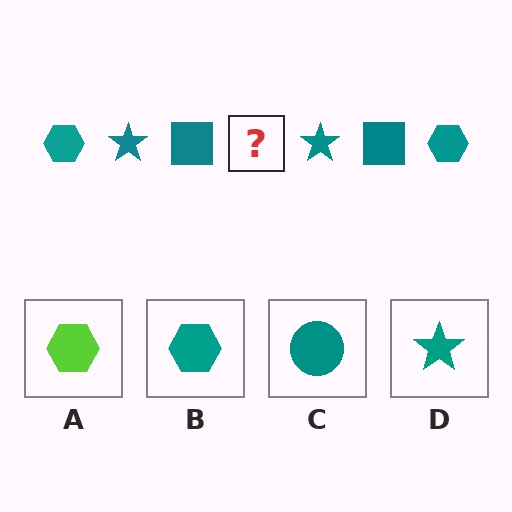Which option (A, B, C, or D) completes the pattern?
B.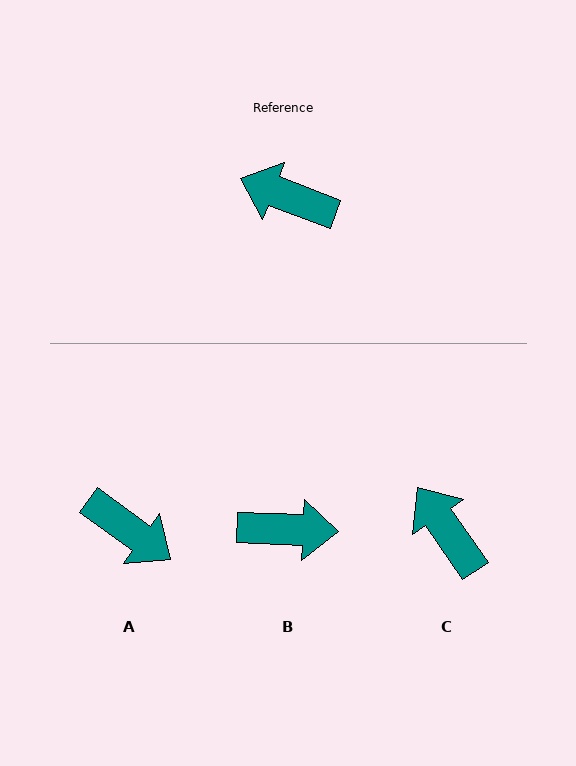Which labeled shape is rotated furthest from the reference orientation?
A, about 165 degrees away.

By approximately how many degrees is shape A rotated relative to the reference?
Approximately 165 degrees counter-clockwise.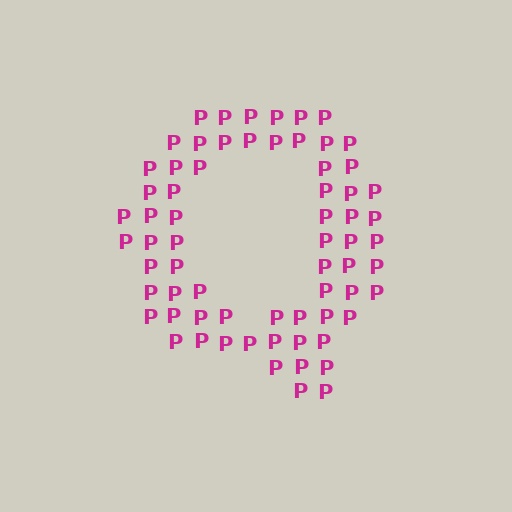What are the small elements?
The small elements are letter P's.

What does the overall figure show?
The overall figure shows the letter Q.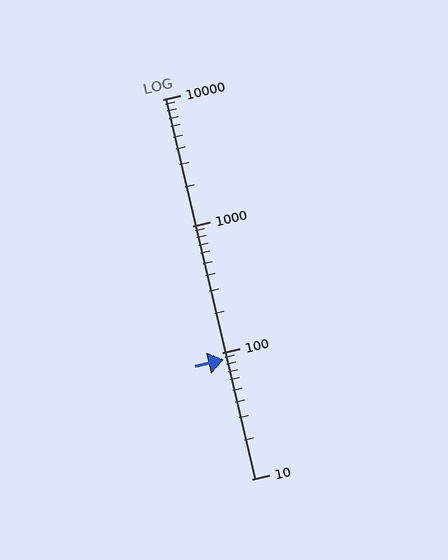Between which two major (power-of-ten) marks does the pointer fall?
The pointer is between 10 and 100.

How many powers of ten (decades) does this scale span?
The scale spans 3 decades, from 10 to 10000.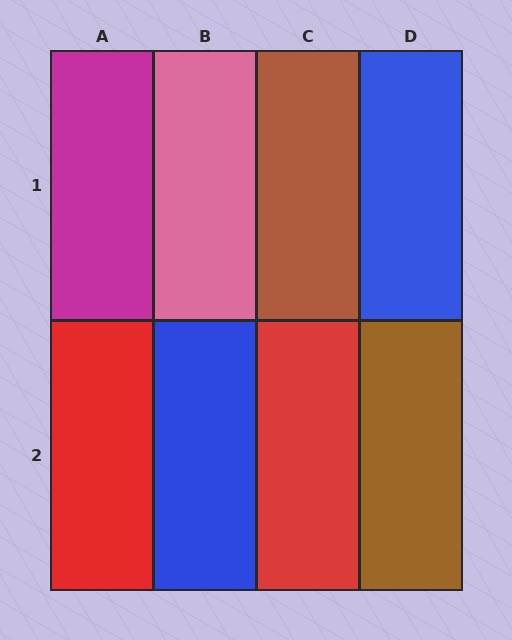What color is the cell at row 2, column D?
Brown.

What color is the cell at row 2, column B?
Blue.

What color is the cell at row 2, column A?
Red.